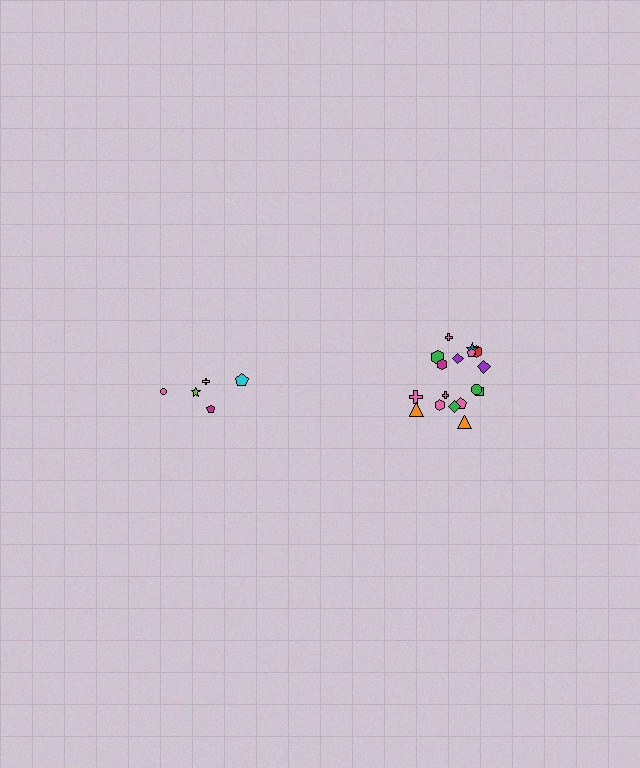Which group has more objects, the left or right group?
The right group.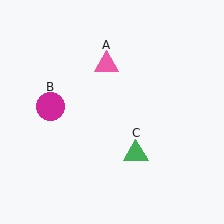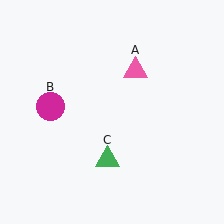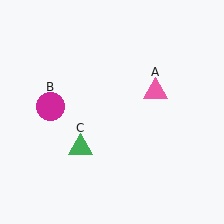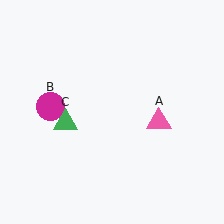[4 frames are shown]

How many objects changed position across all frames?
2 objects changed position: pink triangle (object A), green triangle (object C).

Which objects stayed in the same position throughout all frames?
Magenta circle (object B) remained stationary.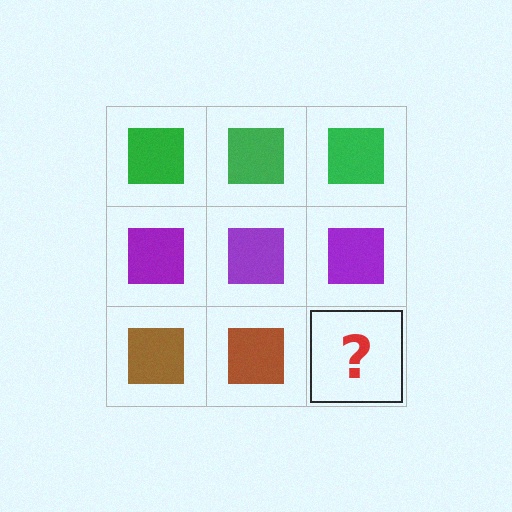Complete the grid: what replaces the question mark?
The question mark should be replaced with a brown square.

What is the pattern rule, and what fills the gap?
The rule is that each row has a consistent color. The gap should be filled with a brown square.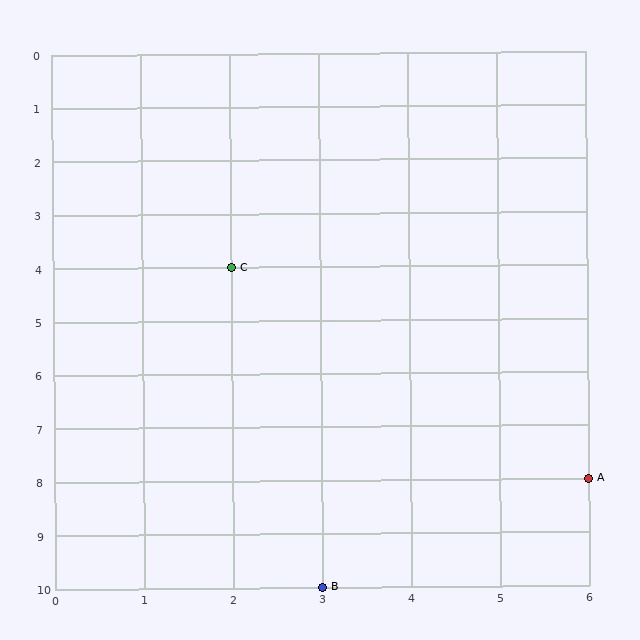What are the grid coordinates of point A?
Point A is at grid coordinates (6, 8).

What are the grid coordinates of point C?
Point C is at grid coordinates (2, 4).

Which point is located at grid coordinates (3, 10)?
Point B is at (3, 10).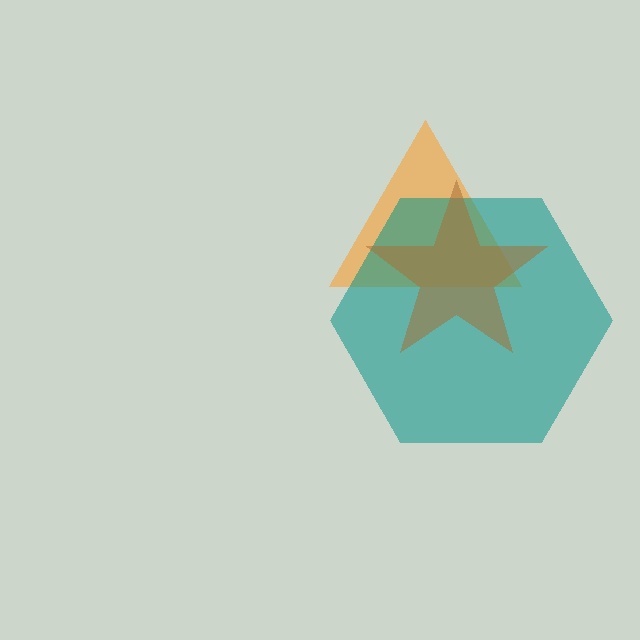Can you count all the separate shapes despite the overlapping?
Yes, there are 3 separate shapes.